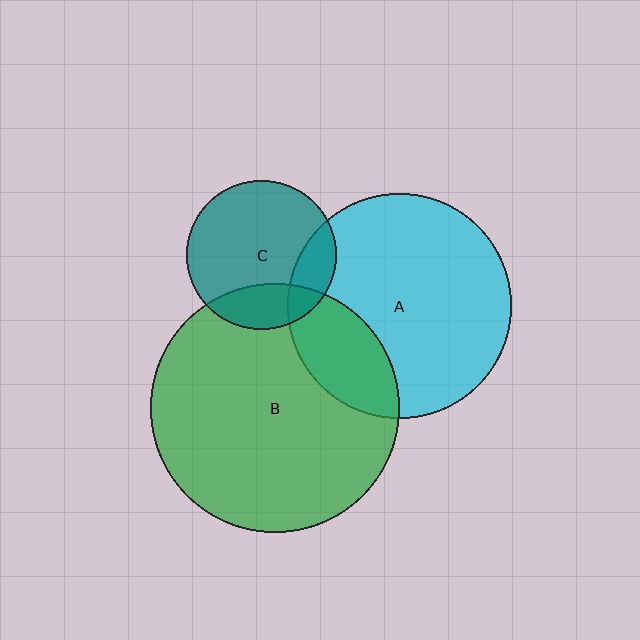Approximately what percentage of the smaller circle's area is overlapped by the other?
Approximately 20%.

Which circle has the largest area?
Circle B (green).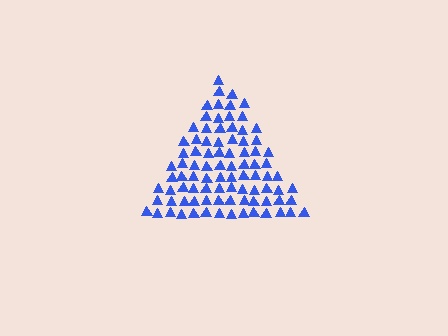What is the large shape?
The large shape is a triangle.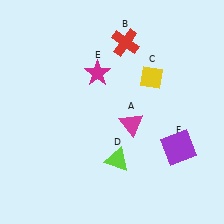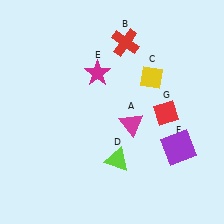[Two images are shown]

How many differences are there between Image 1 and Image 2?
There is 1 difference between the two images.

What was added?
A red diamond (G) was added in Image 2.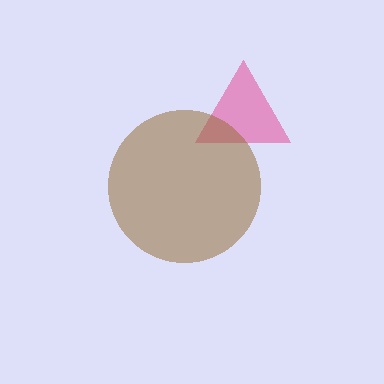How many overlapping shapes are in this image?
There are 2 overlapping shapes in the image.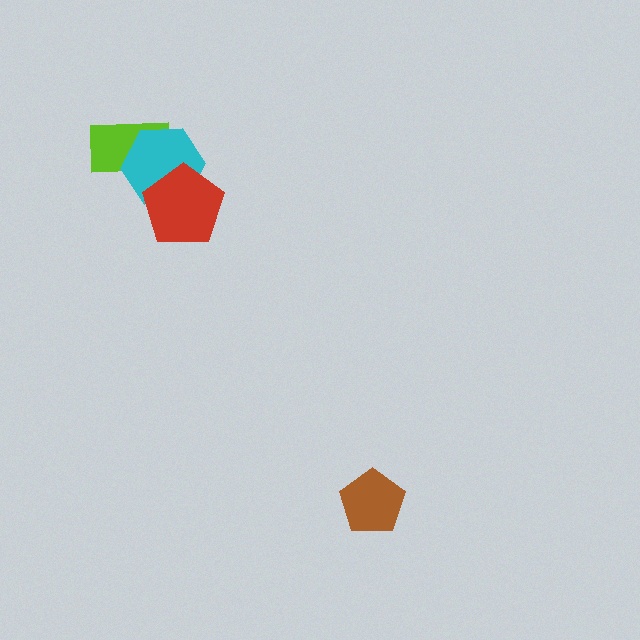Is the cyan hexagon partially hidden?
Yes, it is partially covered by another shape.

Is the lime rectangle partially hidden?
Yes, it is partially covered by another shape.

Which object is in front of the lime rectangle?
The cyan hexagon is in front of the lime rectangle.